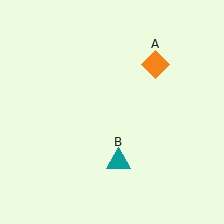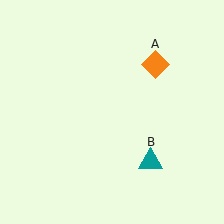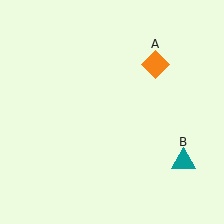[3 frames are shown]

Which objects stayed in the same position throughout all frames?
Orange diamond (object A) remained stationary.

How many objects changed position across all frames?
1 object changed position: teal triangle (object B).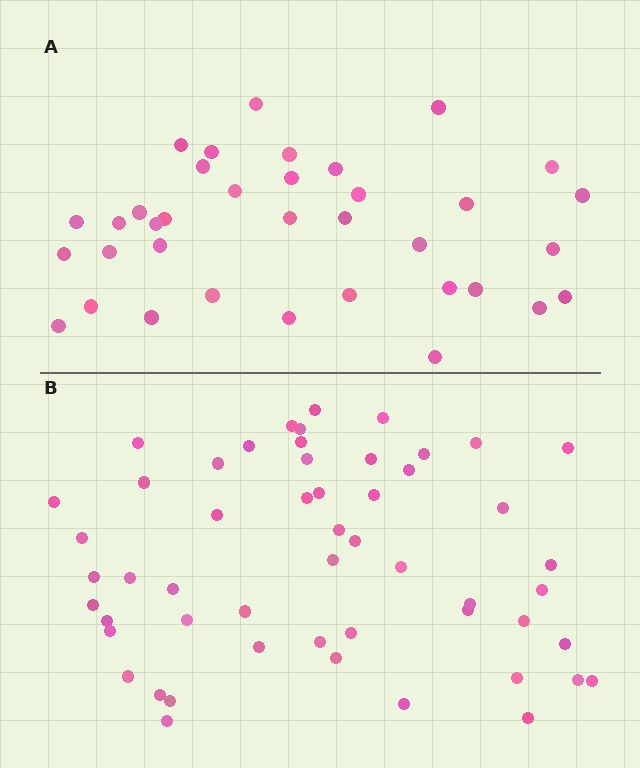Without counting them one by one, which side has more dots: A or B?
Region B (the bottom region) has more dots.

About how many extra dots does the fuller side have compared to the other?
Region B has approximately 15 more dots than region A.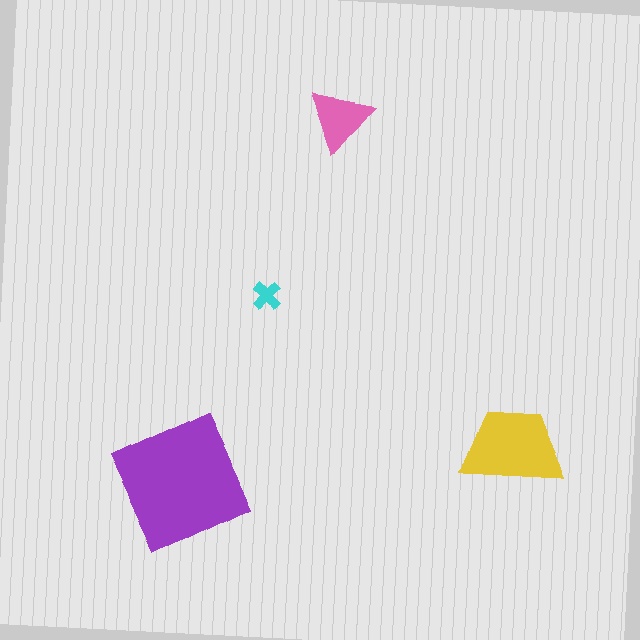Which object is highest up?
The pink triangle is topmost.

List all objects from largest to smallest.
The purple square, the yellow trapezoid, the pink triangle, the cyan cross.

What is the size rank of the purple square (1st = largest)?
1st.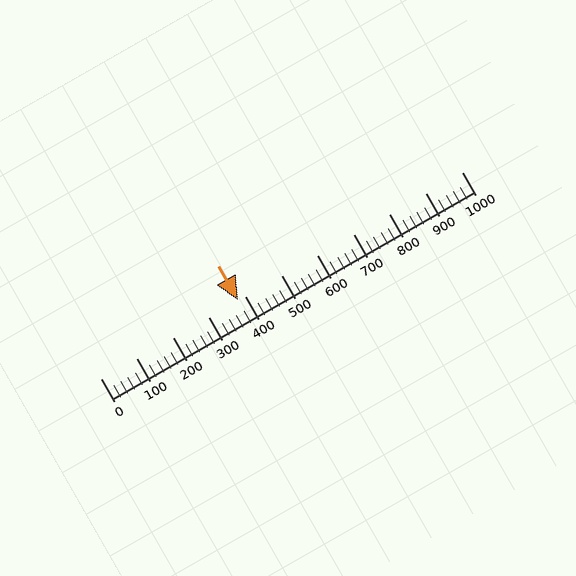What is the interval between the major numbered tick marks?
The major tick marks are spaced 100 units apart.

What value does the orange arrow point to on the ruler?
The orange arrow points to approximately 380.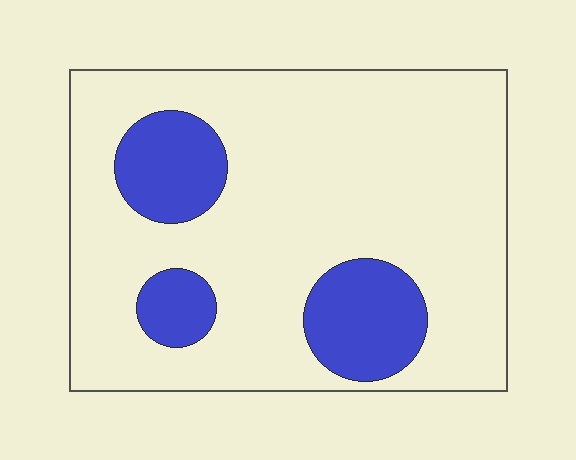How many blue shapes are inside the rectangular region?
3.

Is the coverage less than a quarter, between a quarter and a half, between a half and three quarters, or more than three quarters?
Less than a quarter.